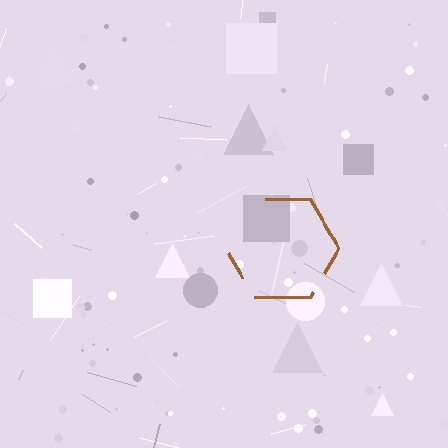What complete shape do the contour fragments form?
The contour fragments form a hexagon.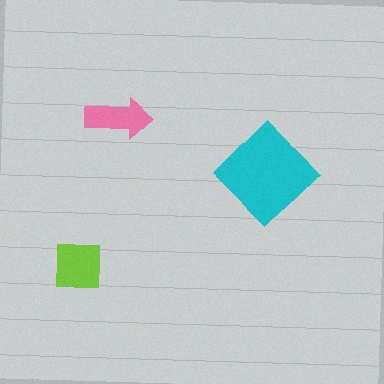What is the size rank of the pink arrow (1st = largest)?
3rd.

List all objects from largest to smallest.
The cyan diamond, the lime square, the pink arrow.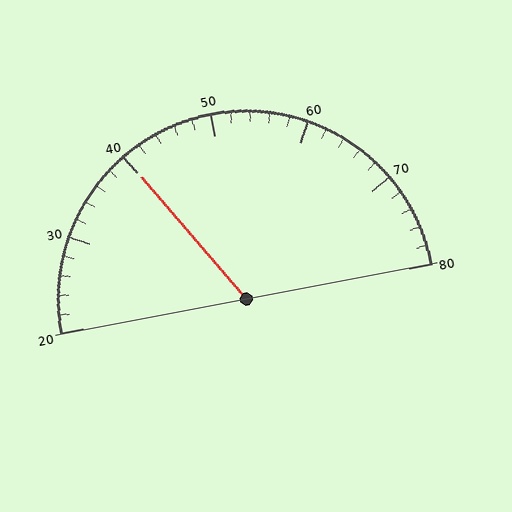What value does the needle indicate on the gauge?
The needle indicates approximately 40.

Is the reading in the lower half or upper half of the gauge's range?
The reading is in the lower half of the range (20 to 80).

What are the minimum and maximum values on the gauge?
The gauge ranges from 20 to 80.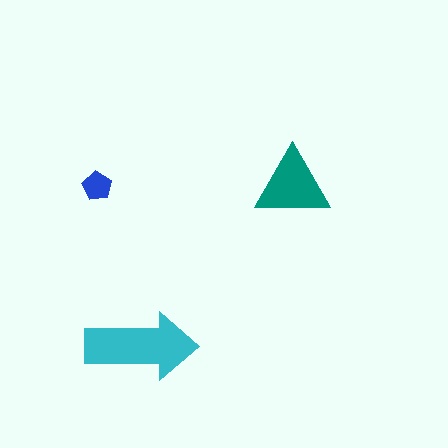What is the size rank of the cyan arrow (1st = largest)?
1st.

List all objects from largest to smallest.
The cyan arrow, the teal triangle, the blue pentagon.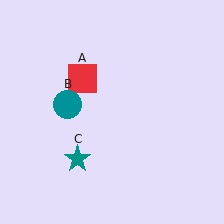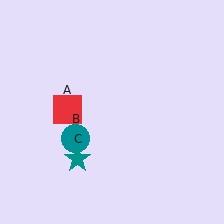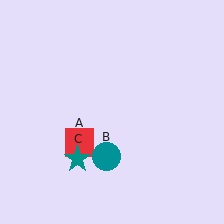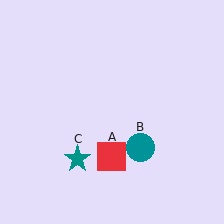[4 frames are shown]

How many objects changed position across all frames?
2 objects changed position: red square (object A), teal circle (object B).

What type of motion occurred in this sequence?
The red square (object A), teal circle (object B) rotated counterclockwise around the center of the scene.